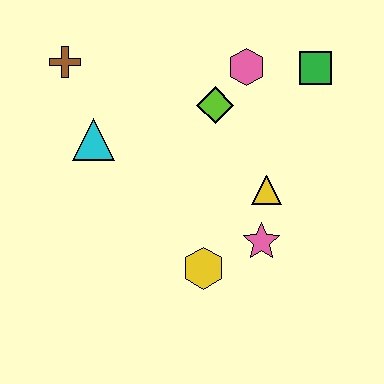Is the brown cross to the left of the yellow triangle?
Yes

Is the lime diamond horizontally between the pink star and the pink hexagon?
No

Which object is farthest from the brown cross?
The pink star is farthest from the brown cross.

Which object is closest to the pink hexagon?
The lime diamond is closest to the pink hexagon.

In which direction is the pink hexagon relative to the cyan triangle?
The pink hexagon is to the right of the cyan triangle.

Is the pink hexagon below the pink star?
No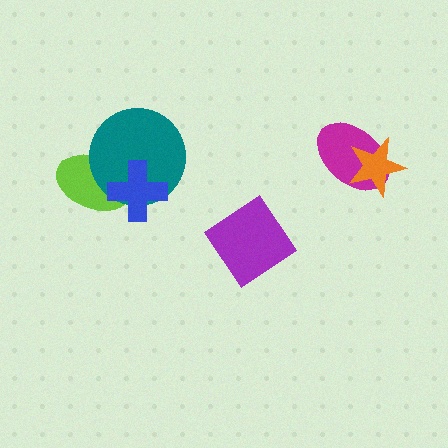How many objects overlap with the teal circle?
2 objects overlap with the teal circle.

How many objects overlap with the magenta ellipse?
1 object overlaps with the magenta ellipse.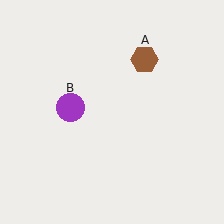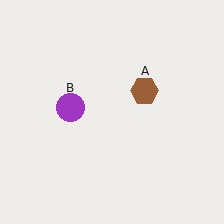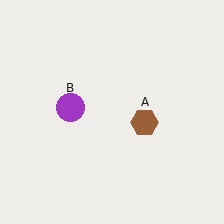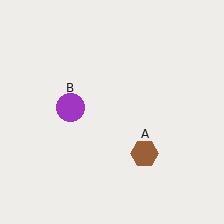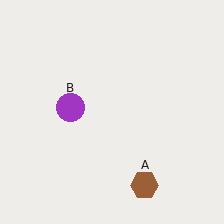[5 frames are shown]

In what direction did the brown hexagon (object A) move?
The brown hexagon (object A) moved down.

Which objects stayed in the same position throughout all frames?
Purple circle (object B) remained stationary.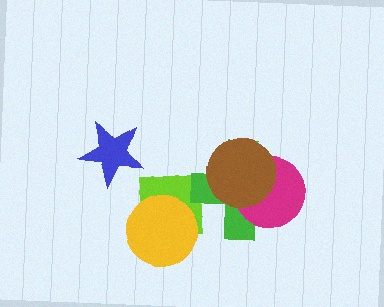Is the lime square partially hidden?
Yes, it is partially covered by another shape.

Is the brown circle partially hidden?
No, no other shape covers it.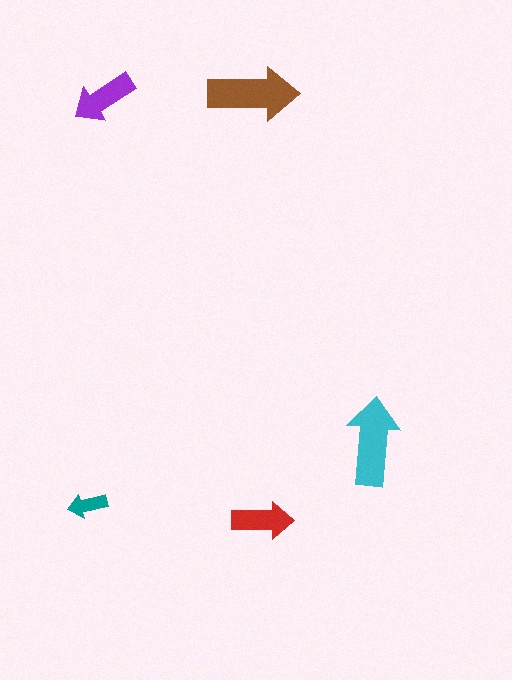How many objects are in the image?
There are 5 objects in the image.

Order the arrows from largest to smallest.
the brown one, the cyan one, the purple one, the red one, the teal one.